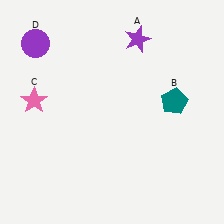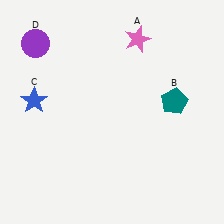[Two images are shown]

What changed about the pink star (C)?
In Image 1, C is pink. In Image 2, it changed to blue.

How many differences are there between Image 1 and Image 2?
There are 2 differences between the two images.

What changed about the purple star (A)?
In Image 1, A is purple. In Image 2, it changed to pink.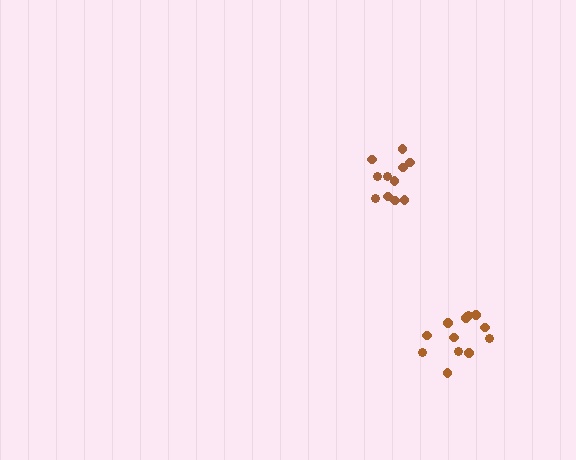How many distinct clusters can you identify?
There are 2 distinct clusters.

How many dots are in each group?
Group 1: 11 dots, Group 2: 12 dots (23 total).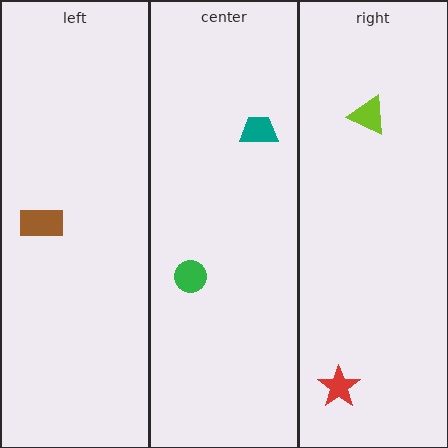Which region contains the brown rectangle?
The left region.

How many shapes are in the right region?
2.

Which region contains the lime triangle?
The right region.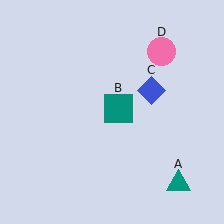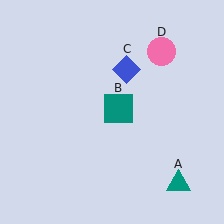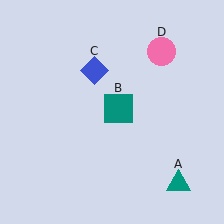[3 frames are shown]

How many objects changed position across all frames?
1 object changed position: blue diamond (object C).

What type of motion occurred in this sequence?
The blue diamond (object C) rotated counterclockwise around the center of the scene.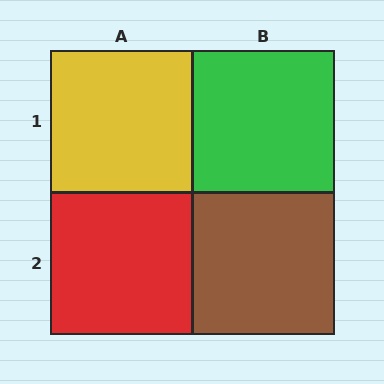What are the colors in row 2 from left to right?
Red, brown.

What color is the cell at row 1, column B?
Green.